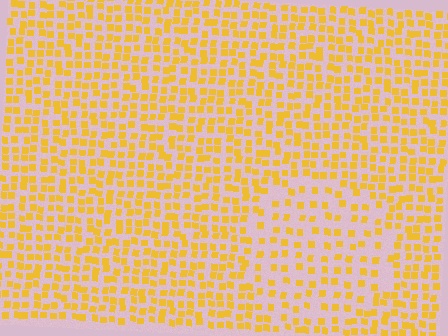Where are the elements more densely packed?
The elements are more densely packed outside the circle boundary.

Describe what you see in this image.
The image contains small yellow elements arranged at two different densities. A circle-shaped region is visible where the elements are less densely packed than the surrounding area.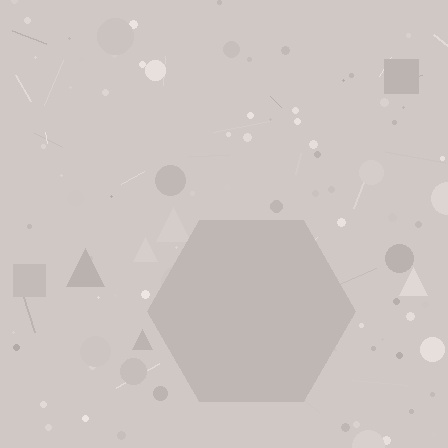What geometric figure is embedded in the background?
A hexagon is embedded in the background.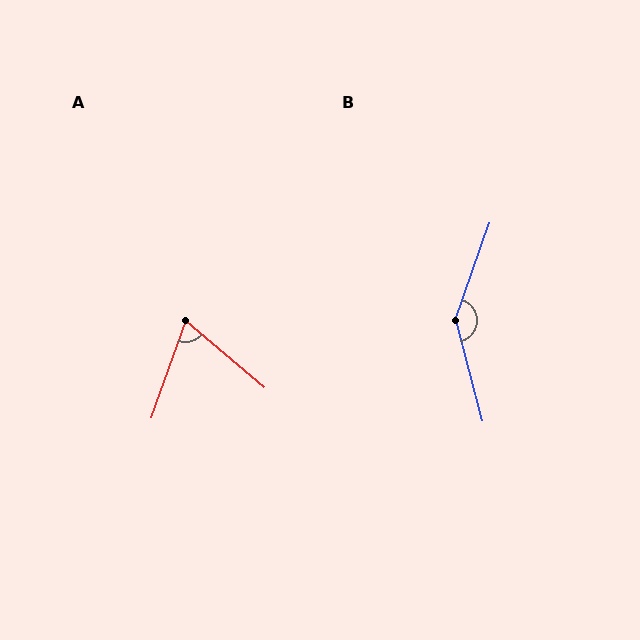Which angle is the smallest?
A, at approximately 69 degrees.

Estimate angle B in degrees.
Approximately 146 degrees.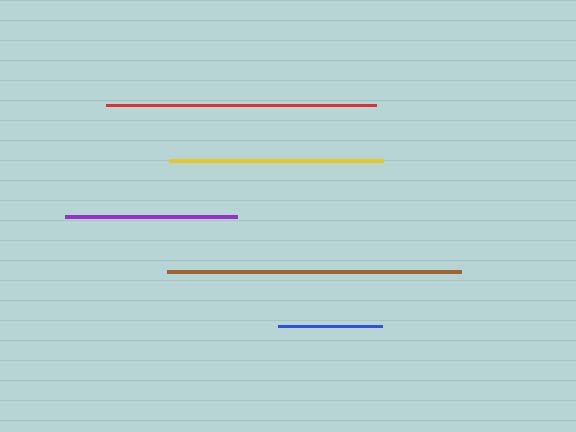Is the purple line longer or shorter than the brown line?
The brown line is longer than the purple line.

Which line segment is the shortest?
The blue line is the shortest at approximately 104 pixels.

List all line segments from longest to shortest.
From longest to shortest: brown, red, yellow, purple, blue.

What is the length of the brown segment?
The brown segment is approximately 293 pixels long.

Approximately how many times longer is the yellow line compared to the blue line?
The yellow line is approximately 2.1 times the length of the blue line.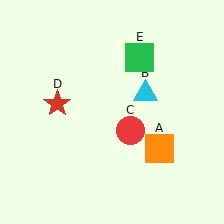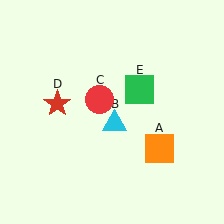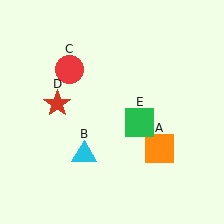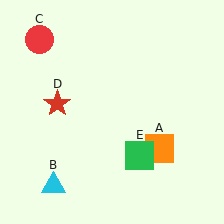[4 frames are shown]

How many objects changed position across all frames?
3 objects changed position: cyan triangle (object B), red circle (object C), green square (object E).